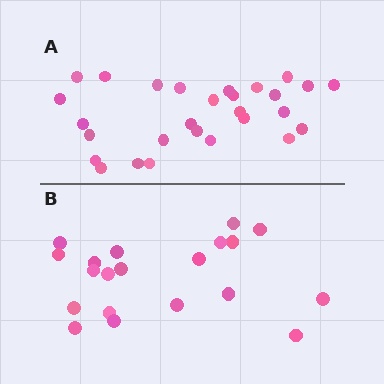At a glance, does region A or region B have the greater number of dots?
Region A (the top region) has more dots.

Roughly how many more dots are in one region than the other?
Region A has roughly 8 or so more dots than region B.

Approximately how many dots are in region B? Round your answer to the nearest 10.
About 20 dots.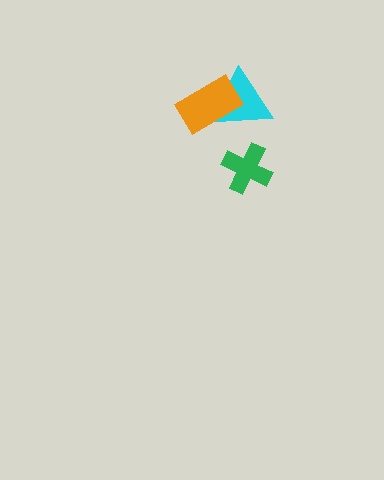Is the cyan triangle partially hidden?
Yes, it is partially covered by another shape.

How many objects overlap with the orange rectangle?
1 object overlaps with the orange rectangle.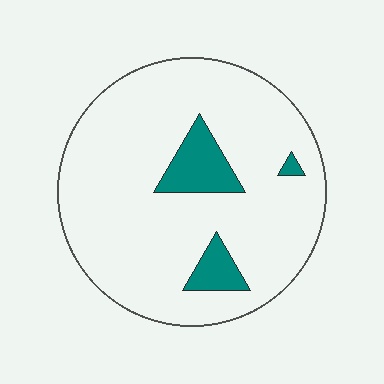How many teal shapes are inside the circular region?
3.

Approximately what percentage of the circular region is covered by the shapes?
Approximately 10%.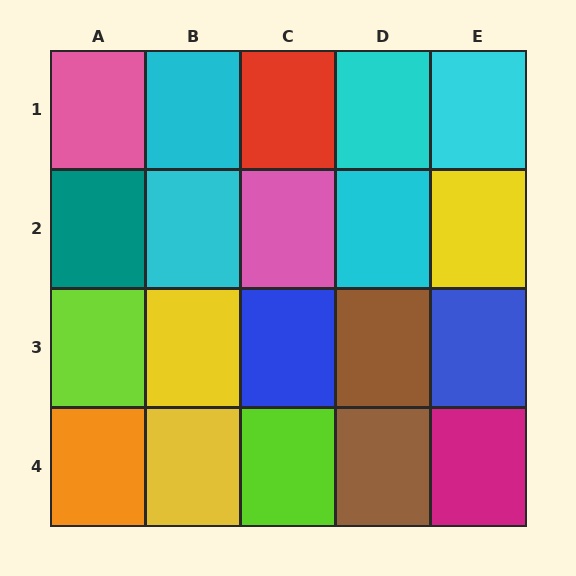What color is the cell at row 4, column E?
Magenta.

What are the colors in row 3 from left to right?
Lime, yellow, blue, brown, blue.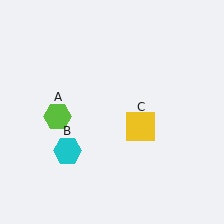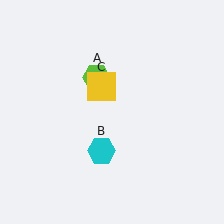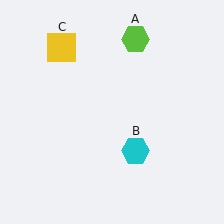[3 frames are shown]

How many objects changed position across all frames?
3 objects changed position: lime hexagon (object A), cyan hexagon (object B), yellow square (object C).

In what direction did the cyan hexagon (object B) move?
The cyan hexagon (object B) moved right.